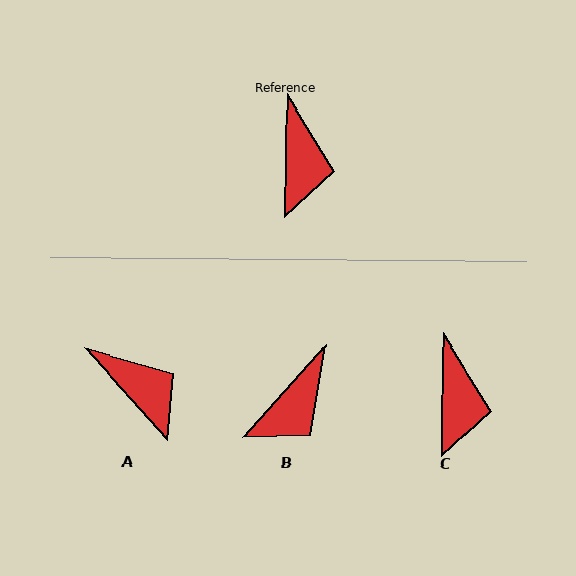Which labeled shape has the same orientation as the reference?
C.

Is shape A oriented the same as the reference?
No, it is off by about 43 degrees.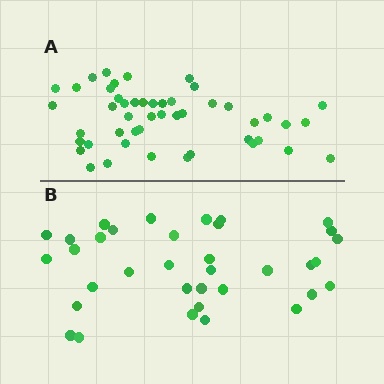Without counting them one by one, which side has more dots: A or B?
Region A (the top region) has more dots.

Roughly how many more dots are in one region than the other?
Region A has approximately 15 more dots than region B.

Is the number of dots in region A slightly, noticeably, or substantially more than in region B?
Region A has noticeably more, but not dramatically so. The ratio is roughly 1.4 to 1.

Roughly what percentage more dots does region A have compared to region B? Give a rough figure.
About 35% more.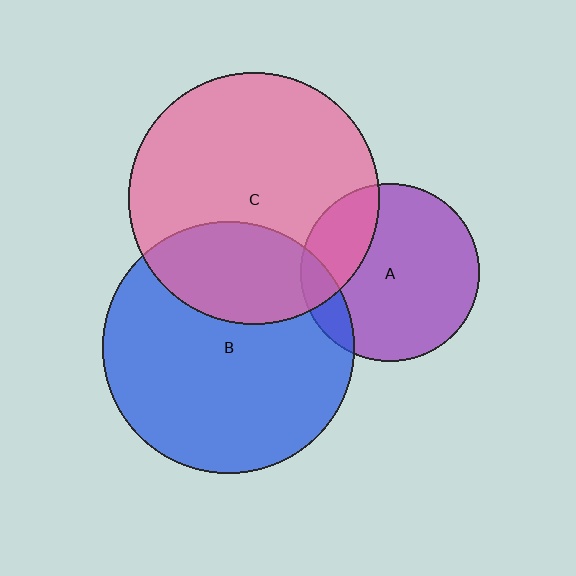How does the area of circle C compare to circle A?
Approximately 2.0 times.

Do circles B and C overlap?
Yes.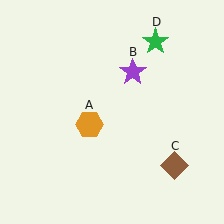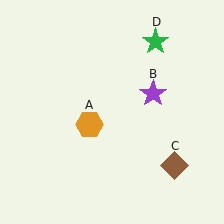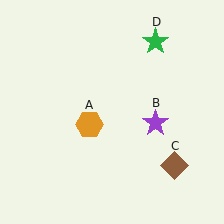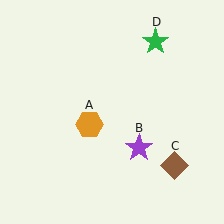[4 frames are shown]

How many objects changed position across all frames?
1 object changed position: purple star (object B).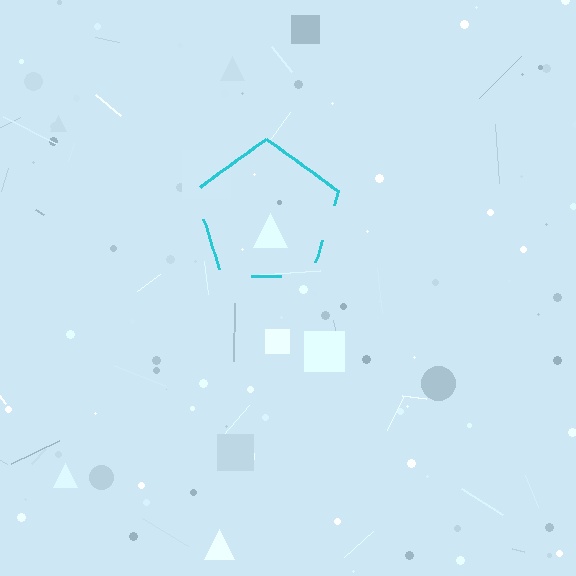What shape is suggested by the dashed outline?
The dashed outline suggests a pentagon.